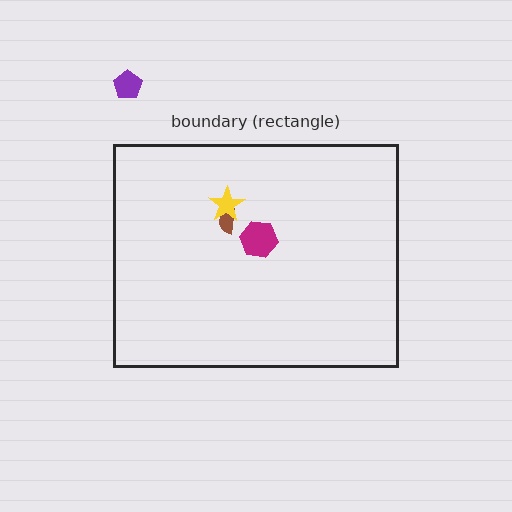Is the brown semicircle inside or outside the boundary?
Inside.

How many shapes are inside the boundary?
3 inside, 1 outside.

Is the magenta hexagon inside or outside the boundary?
Inside.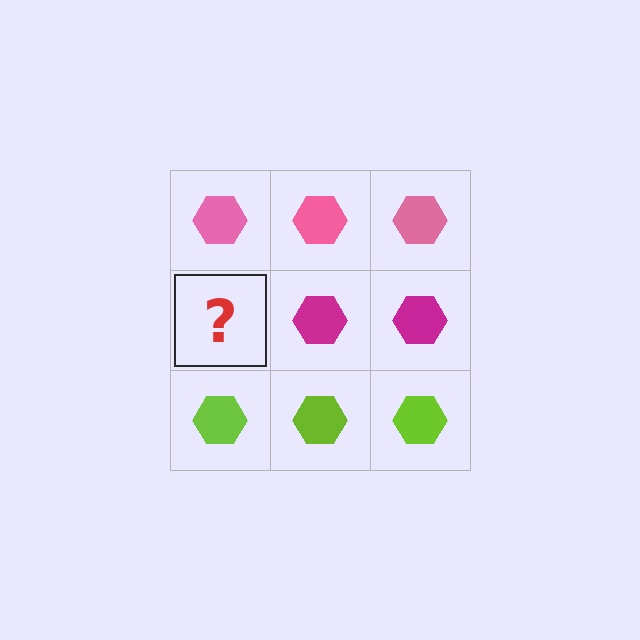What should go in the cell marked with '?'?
The missing cell should contain a magenta hexagon.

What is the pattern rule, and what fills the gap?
The rule is that each row has a consistent color. The gap should be filled with a magenta hexagon.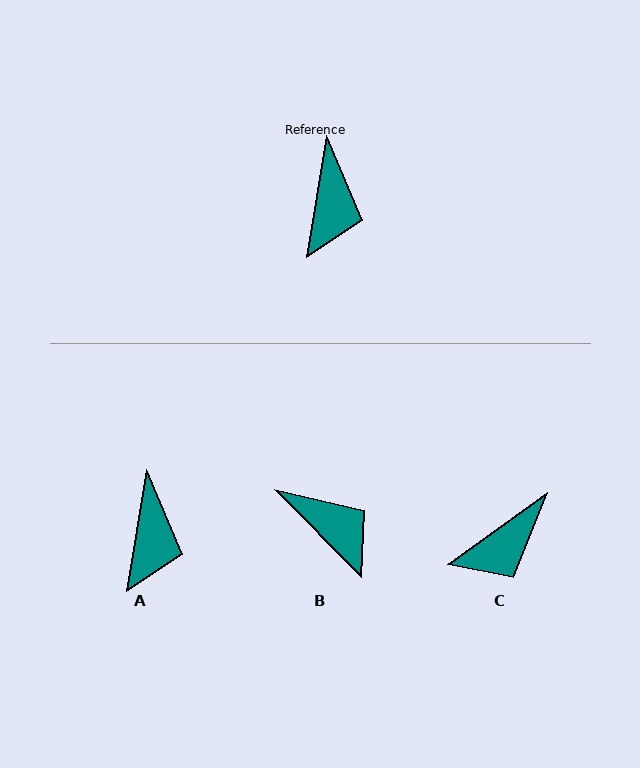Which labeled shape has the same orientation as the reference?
A.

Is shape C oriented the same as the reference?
No, it is off by about 45 degrees.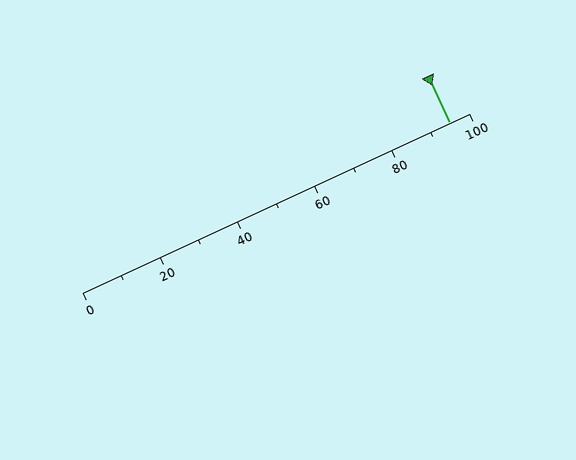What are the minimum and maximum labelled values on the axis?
The axis runs from 0 to 100.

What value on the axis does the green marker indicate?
The marker indicates approximately 95.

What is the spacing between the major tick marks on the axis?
The major ticks are spaced 20 apart.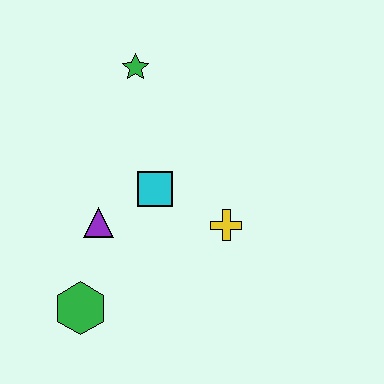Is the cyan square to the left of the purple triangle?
No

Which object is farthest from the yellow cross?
The green star is farthest from the yellow cross.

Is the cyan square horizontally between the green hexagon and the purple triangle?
No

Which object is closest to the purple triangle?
The cyan square is closest to the purple triangle.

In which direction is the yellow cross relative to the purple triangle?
The yellow cross is to the right of the purple triangle.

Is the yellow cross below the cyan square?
Yes